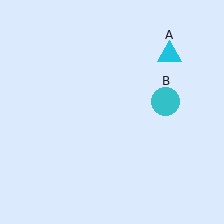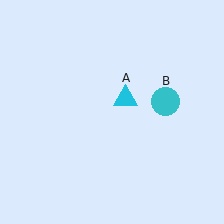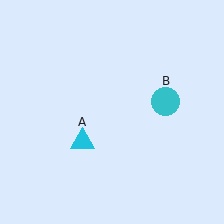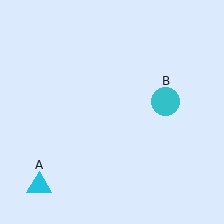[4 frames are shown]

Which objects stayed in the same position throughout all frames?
Cyan circle (object B) remained stationary.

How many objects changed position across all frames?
1 object changed position: cyan triangle (object A).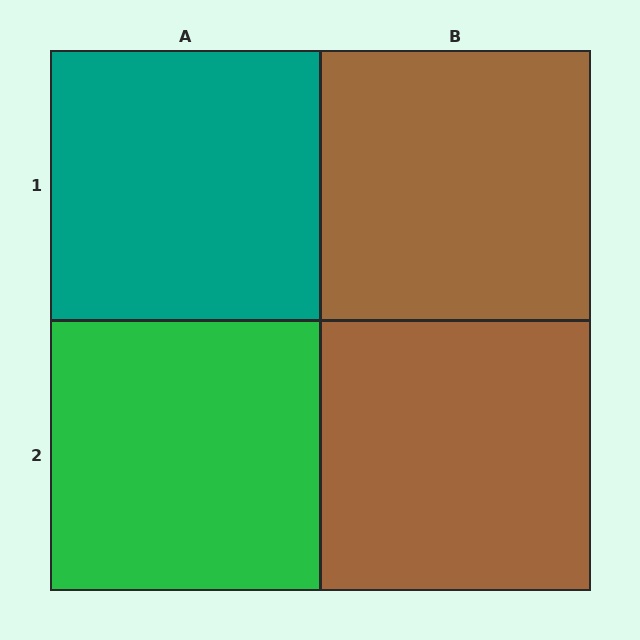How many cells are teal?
1 cell is teal.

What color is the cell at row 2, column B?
Brown.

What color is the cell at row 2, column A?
Green.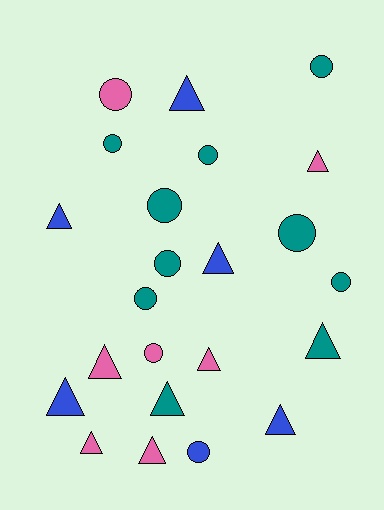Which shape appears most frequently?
Triangle, with 12 objects.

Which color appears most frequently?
Teal, with 10 objects.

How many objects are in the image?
There are 23 objects.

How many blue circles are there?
There is 1 blue circle.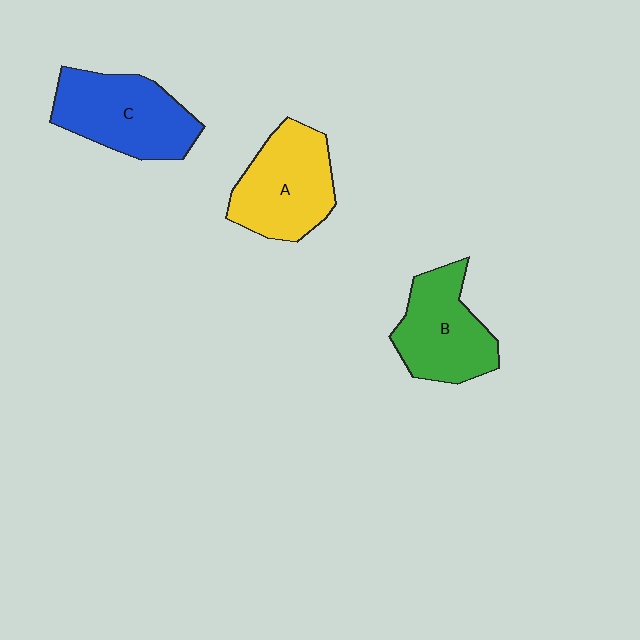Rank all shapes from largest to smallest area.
From largest to smallest: C (blue), A (yellow), B (green).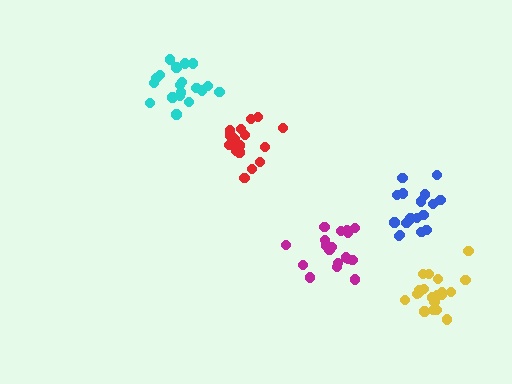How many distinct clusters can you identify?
There are 5 distinct clusters.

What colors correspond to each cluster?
The clusters are colored: red, yellow, blue, cyan, magenta.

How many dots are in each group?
Group 1: 17 dots, Group 2: 20 dots, Group 3: 17 dots, Group 4: 19 dots, Group 5: 18 dots (91 total).